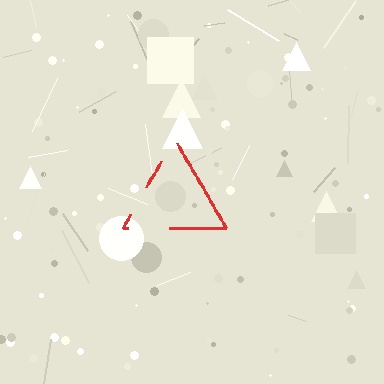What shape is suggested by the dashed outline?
The dashed outline suggests a triangle.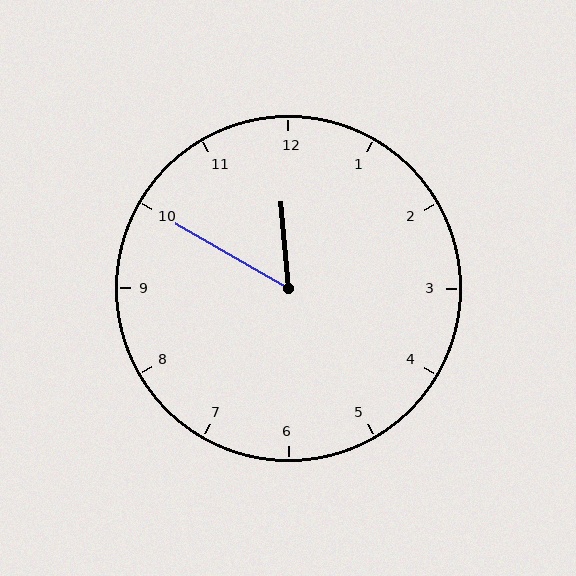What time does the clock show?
11:50.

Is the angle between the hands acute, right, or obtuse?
It is acute.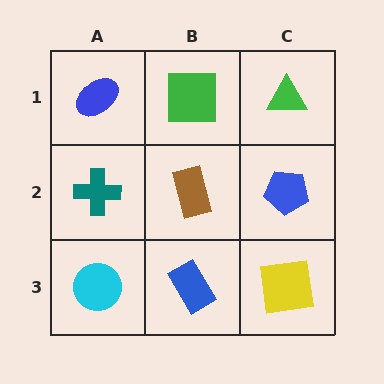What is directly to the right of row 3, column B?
A yellow square.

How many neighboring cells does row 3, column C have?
2.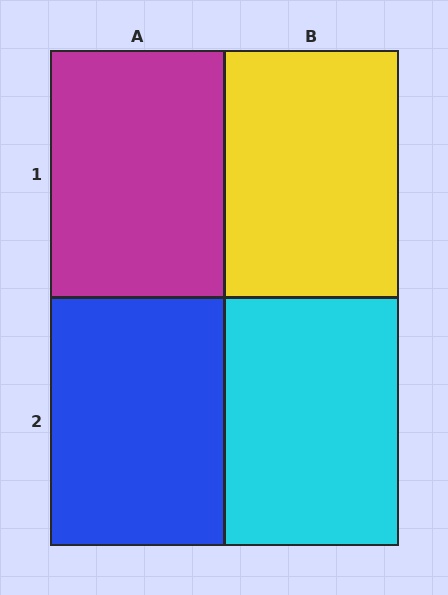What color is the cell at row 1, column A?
Magenta.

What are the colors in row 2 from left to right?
Blue, cyan.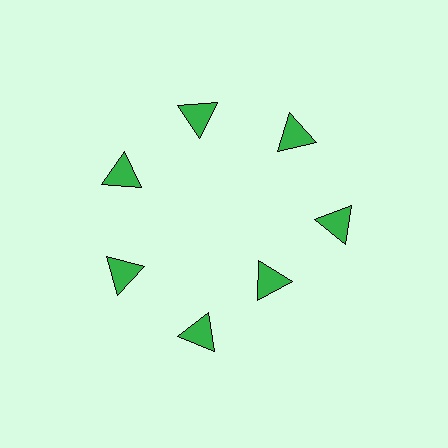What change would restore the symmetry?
The symmetry would be restored by moving it outward, back onto the ring so that all 7 triangles sit at equal angles and equal distance from the center.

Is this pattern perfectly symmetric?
No. The 7 green triangles are arranged in a ring, but one element near the 5 o'clock position is pulled inward toward the center, breaking the 7-fold rotational symmetry.